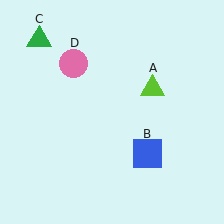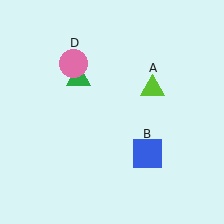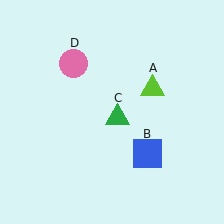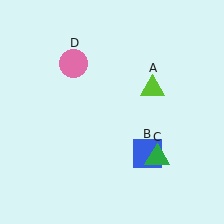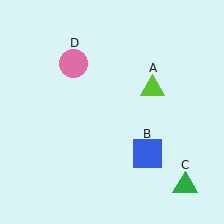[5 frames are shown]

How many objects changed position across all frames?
1 object changed position: green triangle (object C).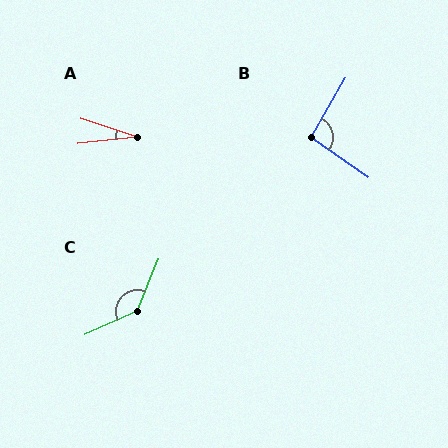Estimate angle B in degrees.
Approximately 95 degrees.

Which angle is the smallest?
A, at approximately 24 degrees.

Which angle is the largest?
C, at approximately 136 degrees.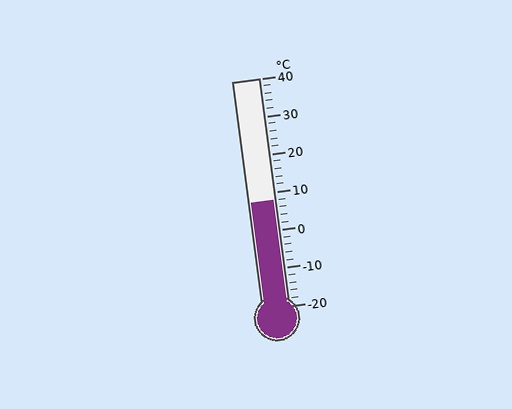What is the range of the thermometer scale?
The thermometer scale ranges from -20°C to 40°C.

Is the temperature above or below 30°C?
The temperature is below 30°C.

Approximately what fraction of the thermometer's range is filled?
The thermometer is filled to approximately 45% of its range.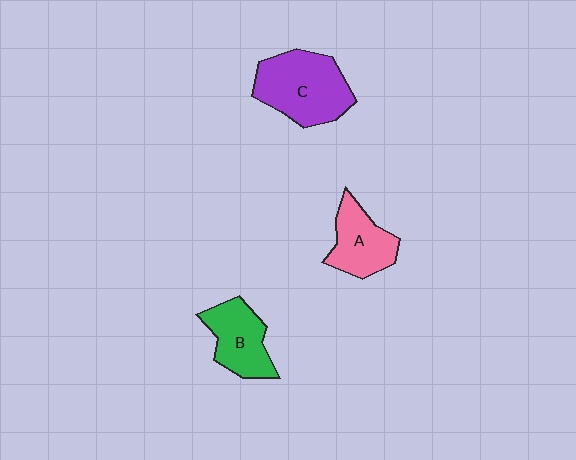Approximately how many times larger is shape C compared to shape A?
Approximately 1.5 times.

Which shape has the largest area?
Shape C (purple).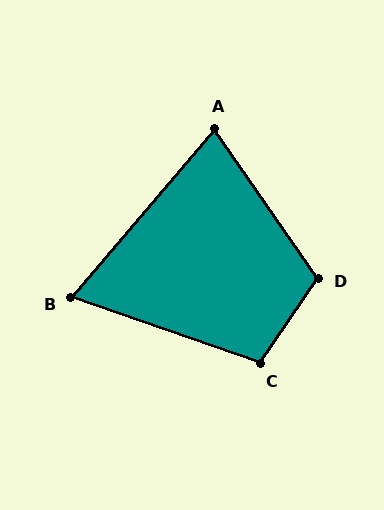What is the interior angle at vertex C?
Approximately 105 degrees (obtuse).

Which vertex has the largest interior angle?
D, at approximately 111 degrees.